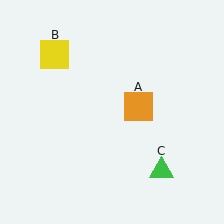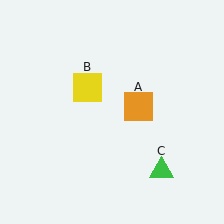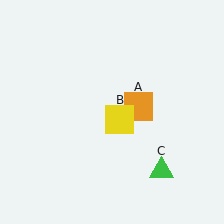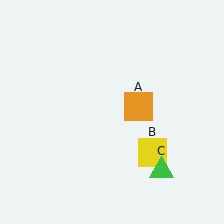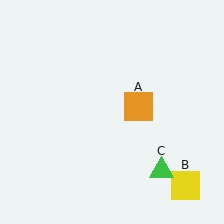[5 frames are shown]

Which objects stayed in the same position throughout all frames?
Orange square (object A) and green triangle (object C) remained stationary.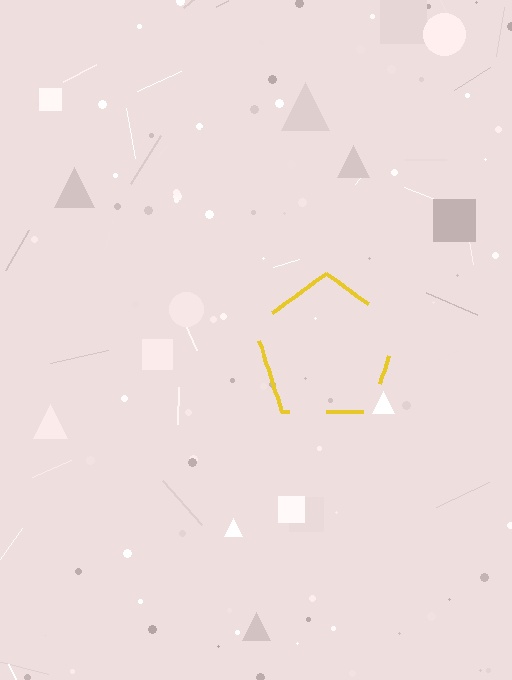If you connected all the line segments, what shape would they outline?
They would outline a pentagon.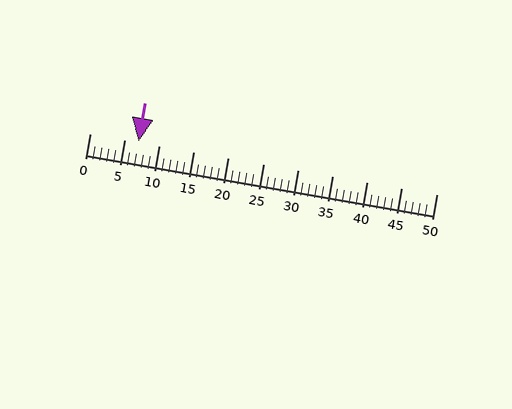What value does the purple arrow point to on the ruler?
The purple arrow points to approximately 7.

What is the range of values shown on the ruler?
The ruler shows values from 0 to 50.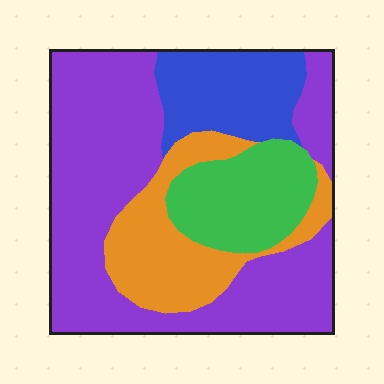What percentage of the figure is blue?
Blue covers roughly 15% of the figure.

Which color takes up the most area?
Purple, at roughly 50%.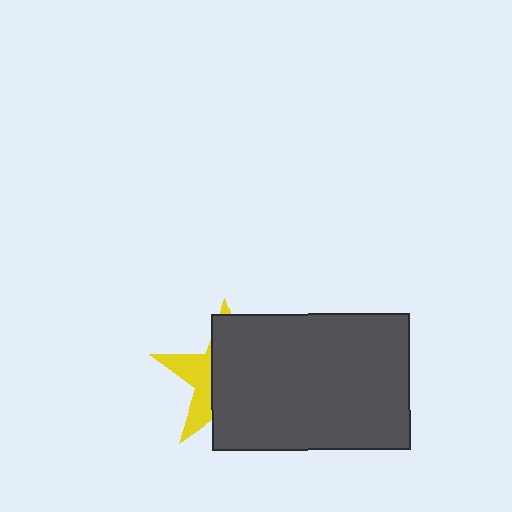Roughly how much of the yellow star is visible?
A small part of it is visible (roughly 32%).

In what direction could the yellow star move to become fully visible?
The yellow star could move left. That would shift it out from behind the dark gray rectangle entirely.